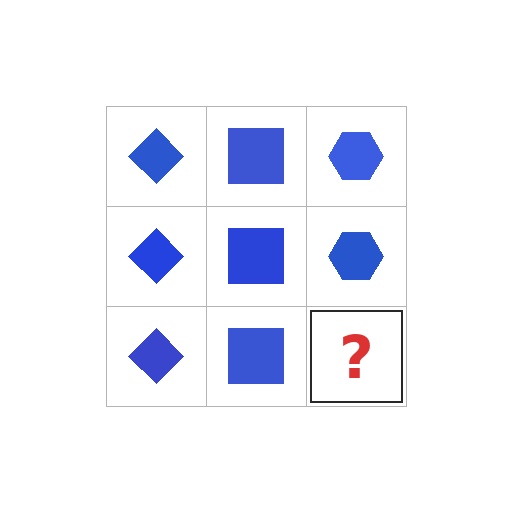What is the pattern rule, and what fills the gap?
The rule is that each column has a consistent shape. The gap should be filled with a blue hexagon.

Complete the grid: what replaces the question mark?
The question mark should be replaced with a blue hexagon.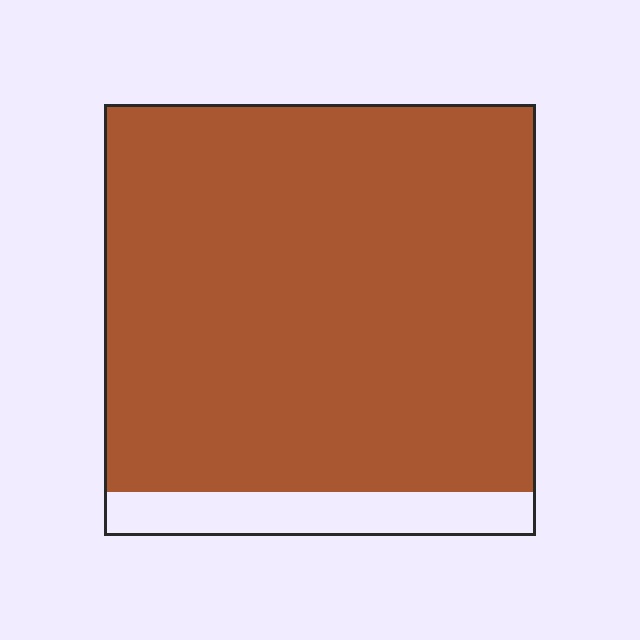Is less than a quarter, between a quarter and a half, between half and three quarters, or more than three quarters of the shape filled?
More than three quarters.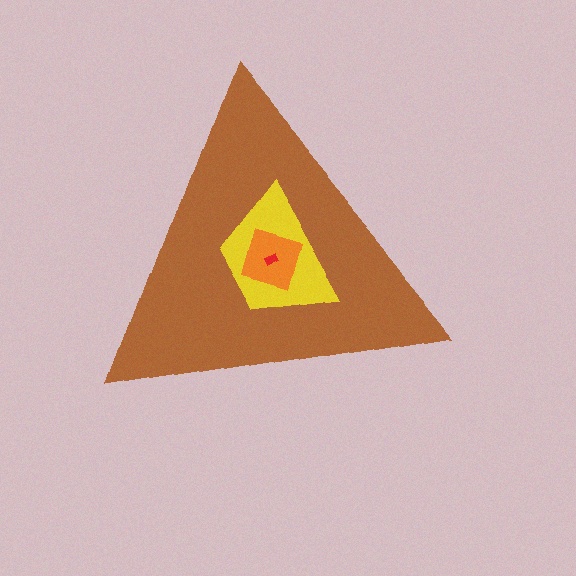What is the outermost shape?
The brown triangle.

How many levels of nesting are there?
4.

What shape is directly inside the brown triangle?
The yellow trapezoid.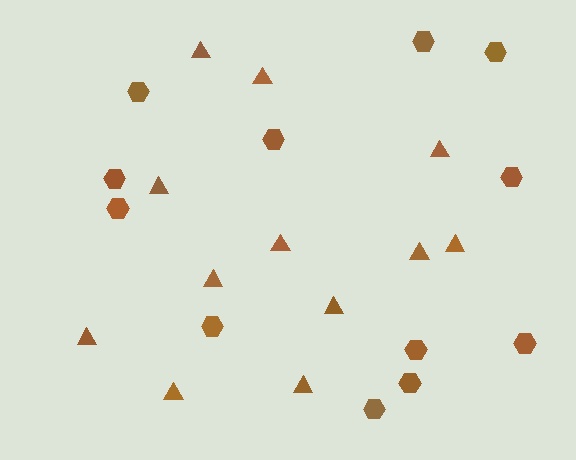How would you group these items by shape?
There are 2 groups: one group of triangles (12) and one group of hexagons (12).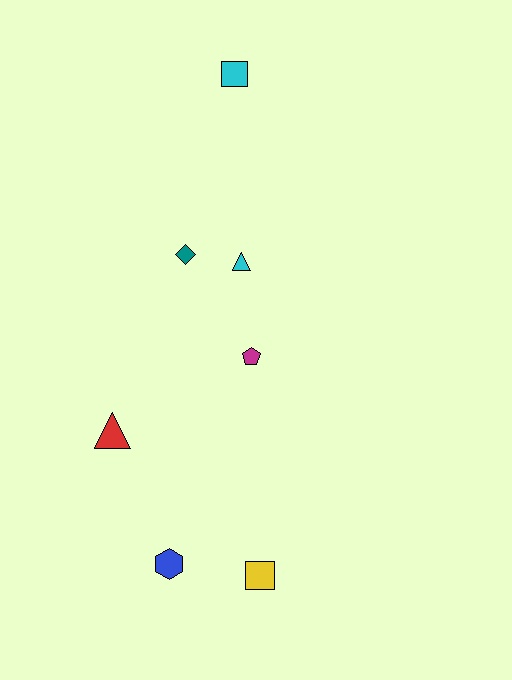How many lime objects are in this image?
There are no lime objects.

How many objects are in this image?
There are 7 objects.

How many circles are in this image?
There are no circles.